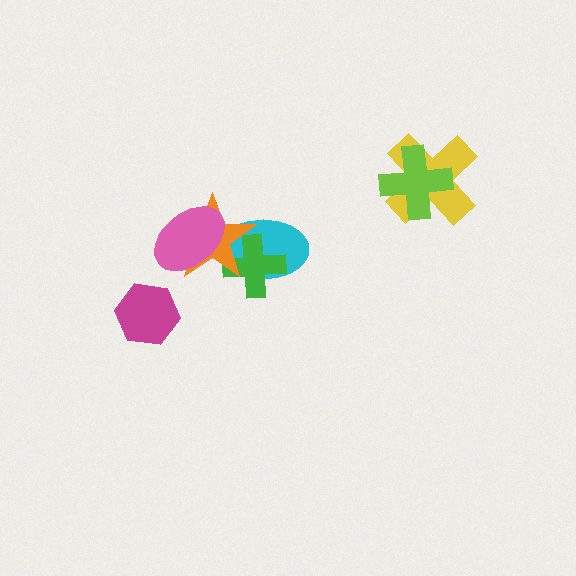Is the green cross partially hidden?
Yes, it is partially covered by another shape.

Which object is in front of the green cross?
The orange star is in front of the green cross.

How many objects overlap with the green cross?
2 objects overlap with the green cross.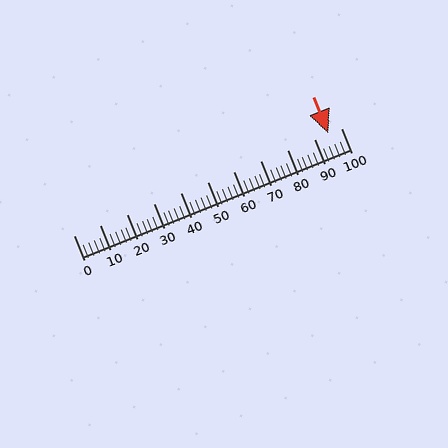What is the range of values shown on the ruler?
The ruler shows values from 0 to 100.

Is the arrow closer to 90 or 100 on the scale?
The arrow is closer to 100.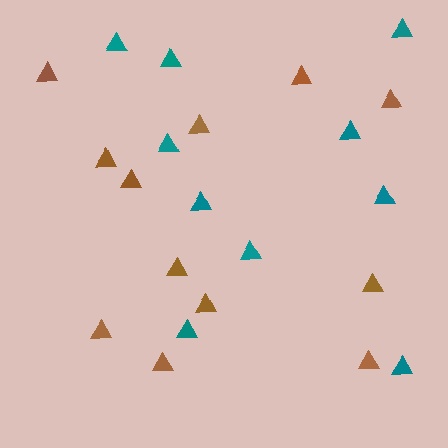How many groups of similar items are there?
There are 2 groups: one group of teal triangles (10) and one group of brown triangles (12).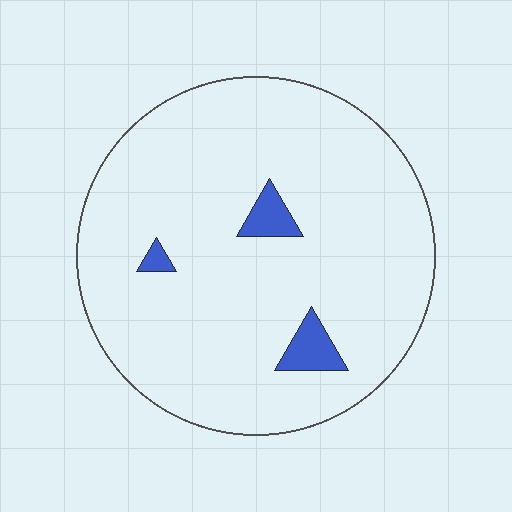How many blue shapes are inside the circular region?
3.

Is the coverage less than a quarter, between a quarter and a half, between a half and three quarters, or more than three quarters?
Less than a quarter.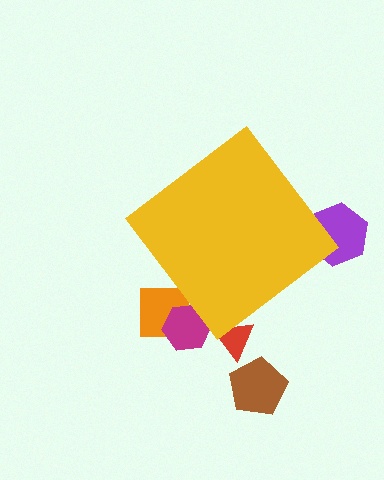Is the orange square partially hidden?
Yes, the orange square is partially hidden behind the yellow diamond.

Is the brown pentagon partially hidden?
No, the brown pentagon is fully visible.